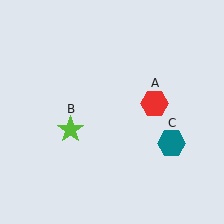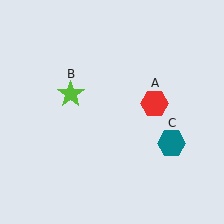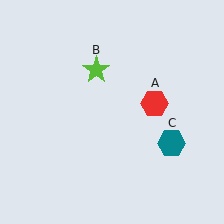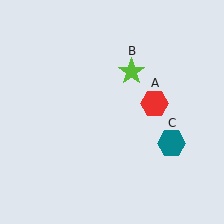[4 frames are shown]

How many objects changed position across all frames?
1 object changed position: lime star (object B).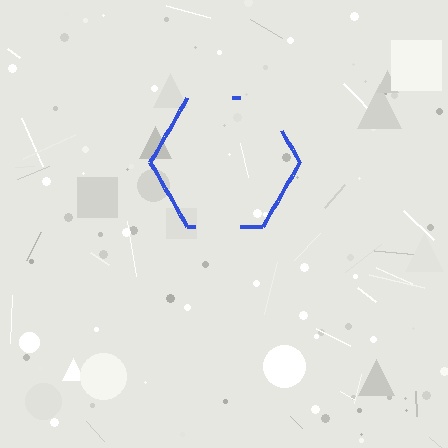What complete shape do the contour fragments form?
The contour fragments form a hexagon.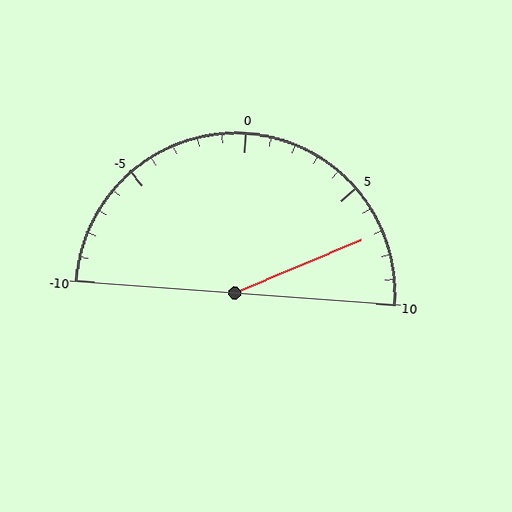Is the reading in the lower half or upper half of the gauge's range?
The reading is in the upper half of the range (-10 to 10).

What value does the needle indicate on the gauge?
The needle indicates approximately 7.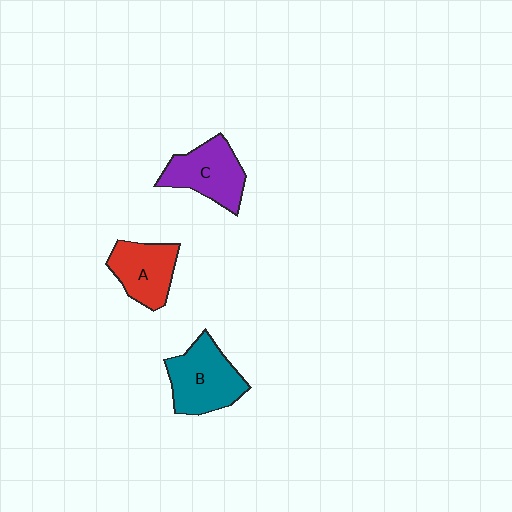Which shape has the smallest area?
Shape A (red).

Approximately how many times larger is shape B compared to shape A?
Approximately 1.2 times.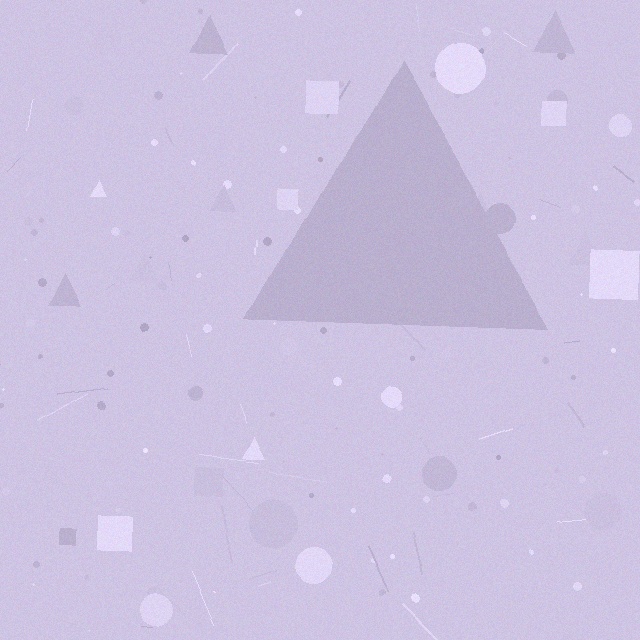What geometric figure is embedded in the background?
A triangle is embedded in the background.